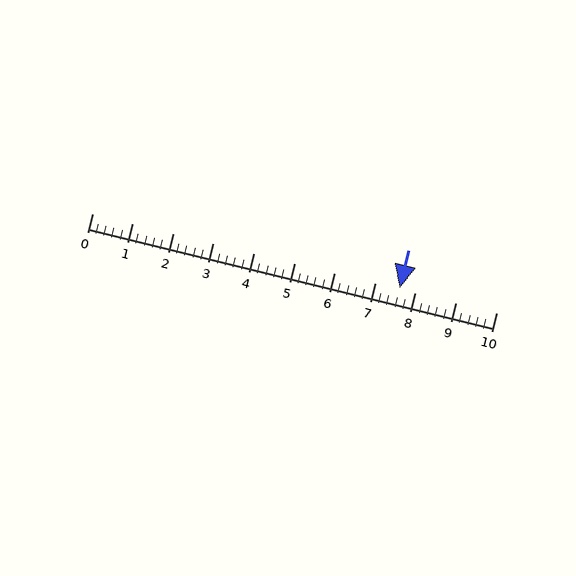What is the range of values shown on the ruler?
The ruler shows values from 0 to 10.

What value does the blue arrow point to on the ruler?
The blue arrow points to approximately 7.6.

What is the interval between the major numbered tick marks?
The major tick marks are spaced 1 units apart.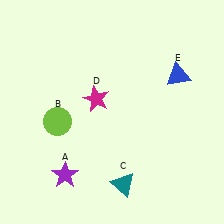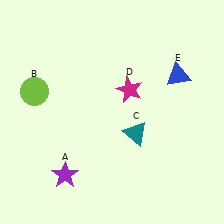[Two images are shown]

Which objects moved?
The objects that moved are: the lime circle (B), the teal triangle (C), the magenta star (D).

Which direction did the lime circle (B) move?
The lime circle (B) moved up.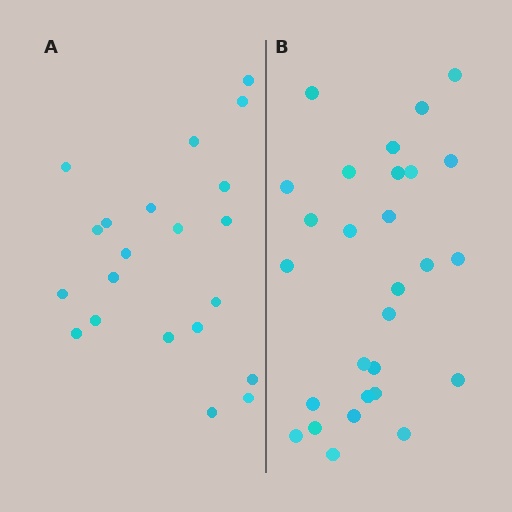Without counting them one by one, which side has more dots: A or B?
Region B (the right region) has more dots.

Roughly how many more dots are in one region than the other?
Region B has roughly 8 or so more dots than region A.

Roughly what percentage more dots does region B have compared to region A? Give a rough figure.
About 35% more.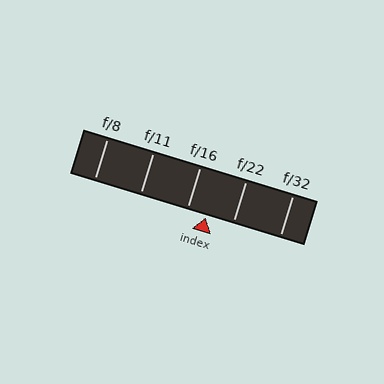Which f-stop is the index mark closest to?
The index mark is closest to f/16.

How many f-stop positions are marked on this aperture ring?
There are 5 f-stop positions marked.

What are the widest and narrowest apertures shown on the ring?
The widest aperture shown is f/8 and the narrowest is f/32.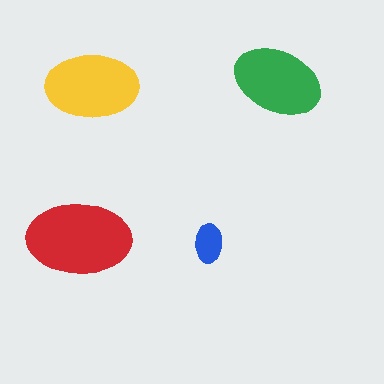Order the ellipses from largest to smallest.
the red one, the yellow one, the green one, the blue one.